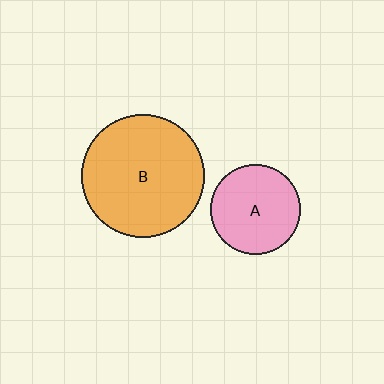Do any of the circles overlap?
No, none of the circles overlap.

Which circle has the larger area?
Circle B (orange).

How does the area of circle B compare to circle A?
Approximately 1.9 times.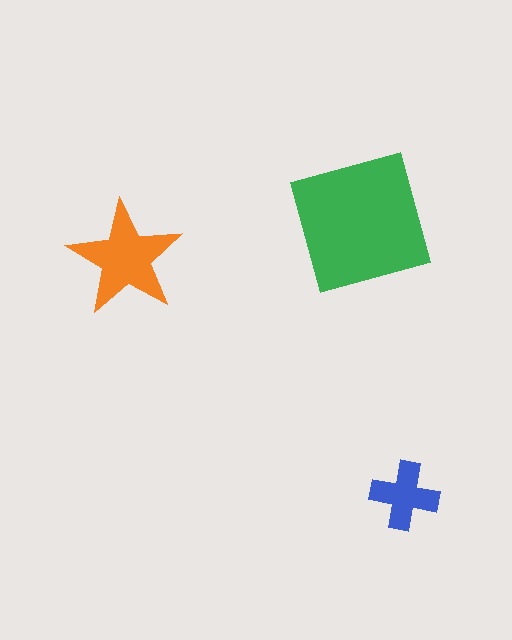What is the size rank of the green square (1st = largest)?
1st.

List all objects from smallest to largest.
The blue cross, the orange star, the green square.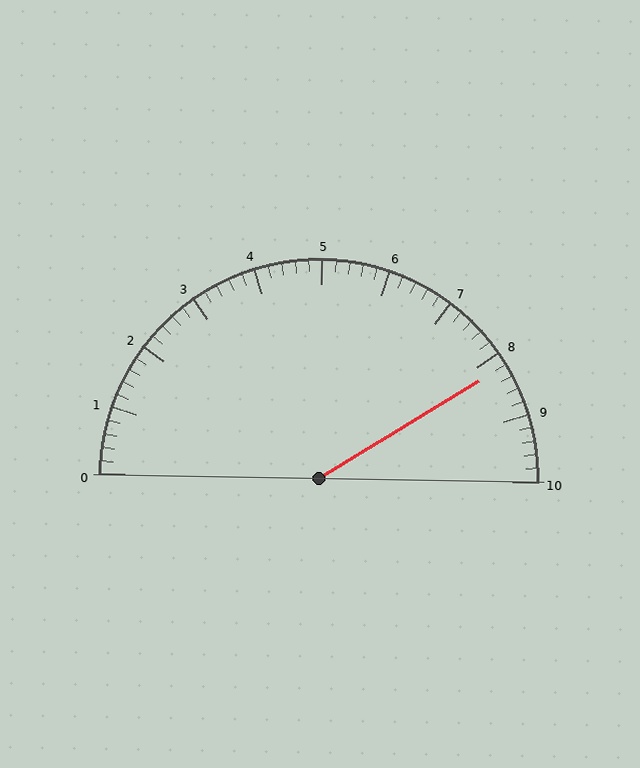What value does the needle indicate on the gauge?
The needle indicates approximately 8.2.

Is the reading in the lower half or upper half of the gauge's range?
The reading is in the upper half of the range (0 to 10).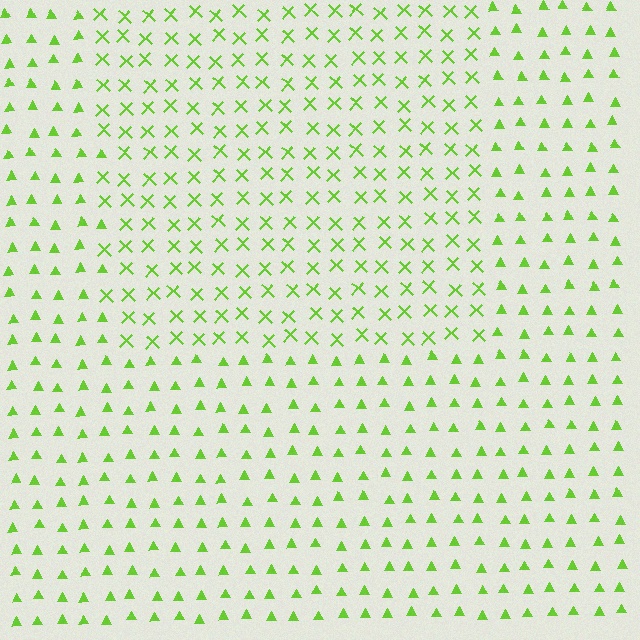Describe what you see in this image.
The image is filled with small lime elements arranged in a uniform grid. A rectangle-shaped region contains X marks, while the surrounding area contains triangles. The boundary is defined purely by the change in element shape.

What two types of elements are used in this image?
The image uses X marks inside the rectangle region and triangles outside it.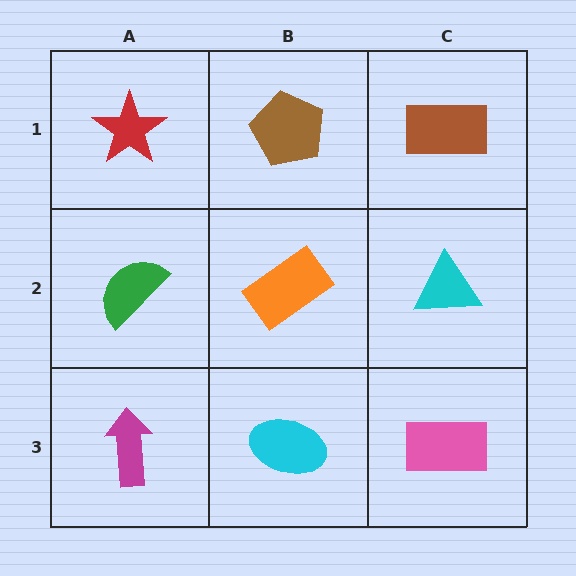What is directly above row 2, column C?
A brown rectangle.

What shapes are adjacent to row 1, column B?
An orange rectangle (row 2, column B), a red star (row 1, column A), a brown rectangle (row 1, column C).